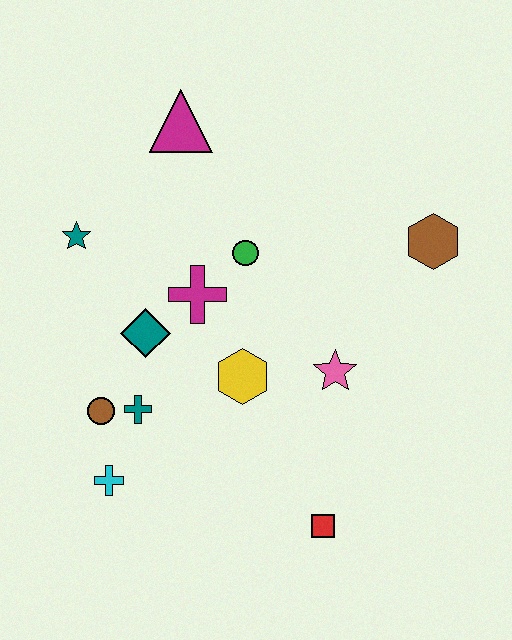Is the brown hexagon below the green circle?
No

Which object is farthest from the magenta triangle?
The red square is farthest from the magenta triangle.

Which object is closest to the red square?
The pink star is closest to the red square.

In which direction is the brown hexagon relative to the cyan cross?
The brown hexagon is to the right of the cyan cross.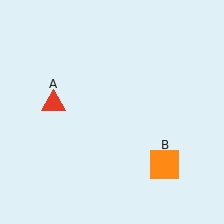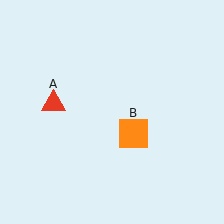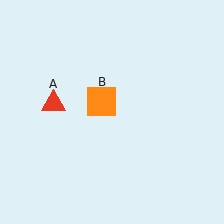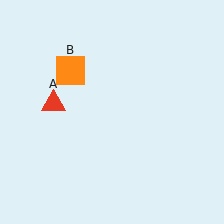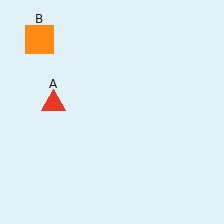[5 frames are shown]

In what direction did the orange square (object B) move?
The orange square (object B) moved up and to the left.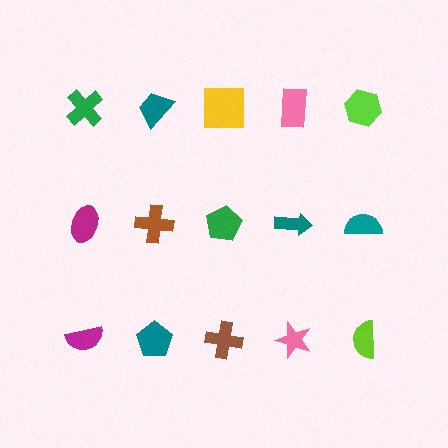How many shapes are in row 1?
5 shapes.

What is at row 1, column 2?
A teal trapezoid.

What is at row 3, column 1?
A magenta semicircle.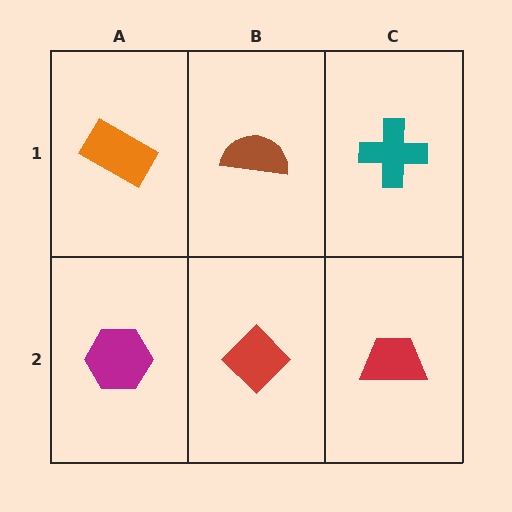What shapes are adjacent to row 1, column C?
A red trapezoid (row 2, column C), a brown semicircle (row 1, column B).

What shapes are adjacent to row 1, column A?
A magenta hexagon (row 2, column A), a brown semicircle (row 1, column B).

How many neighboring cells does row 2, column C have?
2.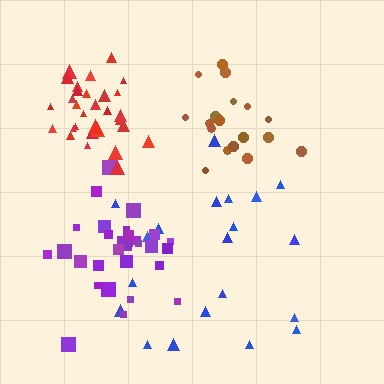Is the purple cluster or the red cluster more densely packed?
Red.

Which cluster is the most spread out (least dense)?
Blue.